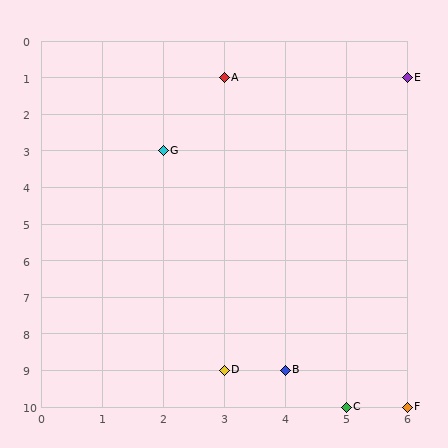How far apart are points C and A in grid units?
Points C and A are 2 columns and 9 rows apart (about 9.2 grid units diagonally).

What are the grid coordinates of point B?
Point B is at grid coordinates (4, 9).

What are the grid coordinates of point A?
Point A is at grid coordinates (3, 1).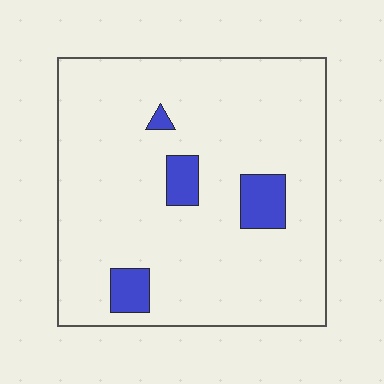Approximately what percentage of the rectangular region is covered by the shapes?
Approximately 10%.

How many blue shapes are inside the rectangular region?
4.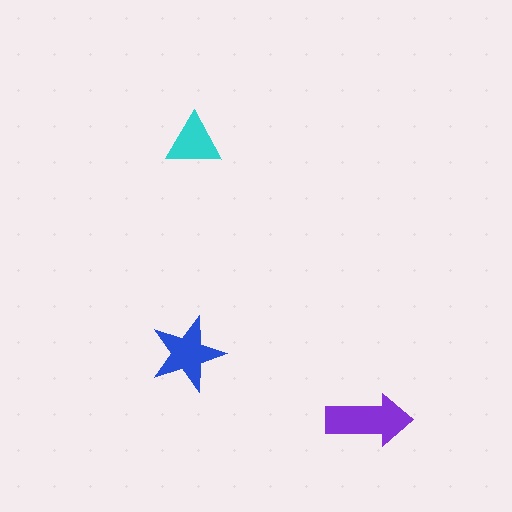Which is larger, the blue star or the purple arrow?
The purple arrow.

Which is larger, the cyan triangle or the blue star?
The blue star.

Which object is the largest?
The purple arrow.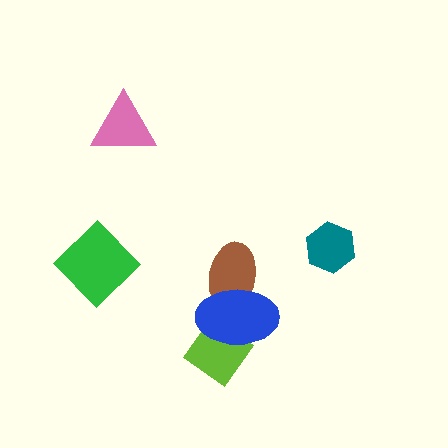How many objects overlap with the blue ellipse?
2 objects overlap with the blue ellipse.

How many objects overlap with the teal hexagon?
0 objects overlap with the teal hexagon.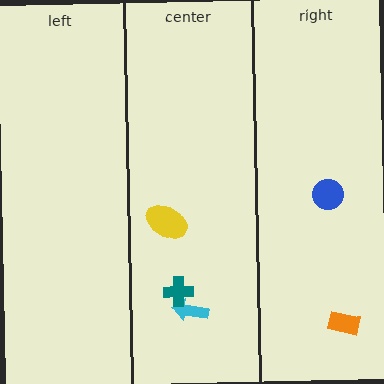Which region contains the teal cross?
The center region.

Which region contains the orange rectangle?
The right region.